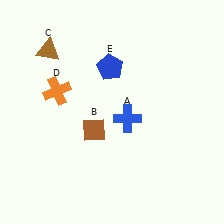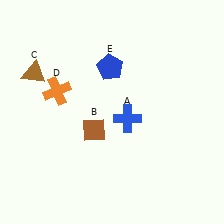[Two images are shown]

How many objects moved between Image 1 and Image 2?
1 object moved between the two images.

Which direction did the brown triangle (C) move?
The brown triangle (C) moved down.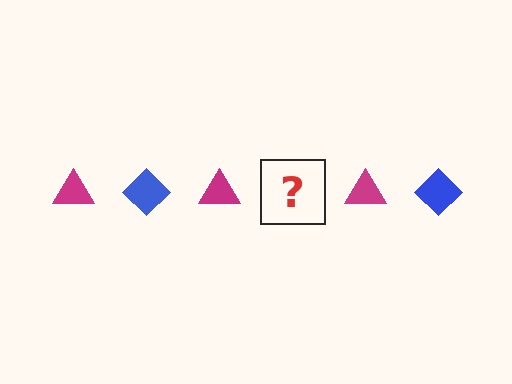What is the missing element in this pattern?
The missing element is a blue diamond.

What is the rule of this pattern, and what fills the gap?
The rule is that the pattern alternates between magenta triangle and blue diamond. The gap should be filled with a blue diamond.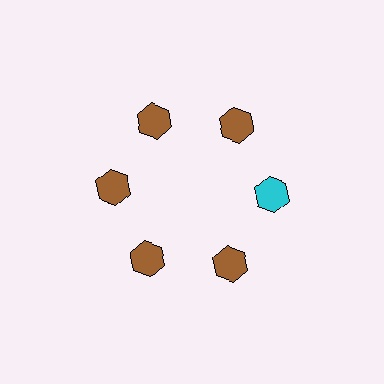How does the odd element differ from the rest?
It has a different color: cyan instead of brown.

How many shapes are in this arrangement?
There are 6 shapes arranged in a ring pattern.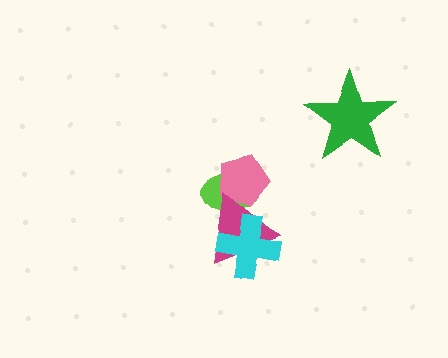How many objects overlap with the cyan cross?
1 object overlaps with the cyan cross.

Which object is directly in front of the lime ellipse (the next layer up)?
The pink pentagon is directly in front of the lime ellipse.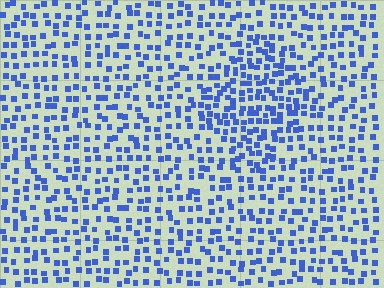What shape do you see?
I see a diamond.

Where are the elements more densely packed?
The elements are more densely packed inside the diamond boundary.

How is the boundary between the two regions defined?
The boundary is defined by a change in element density (approximately 1.7x ratio). All elements are the same color, size, and shape.